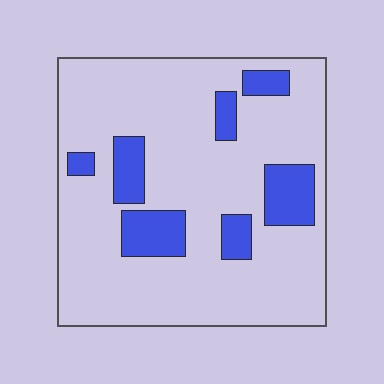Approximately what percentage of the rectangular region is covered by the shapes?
Approximately 20%.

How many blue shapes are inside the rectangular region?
7.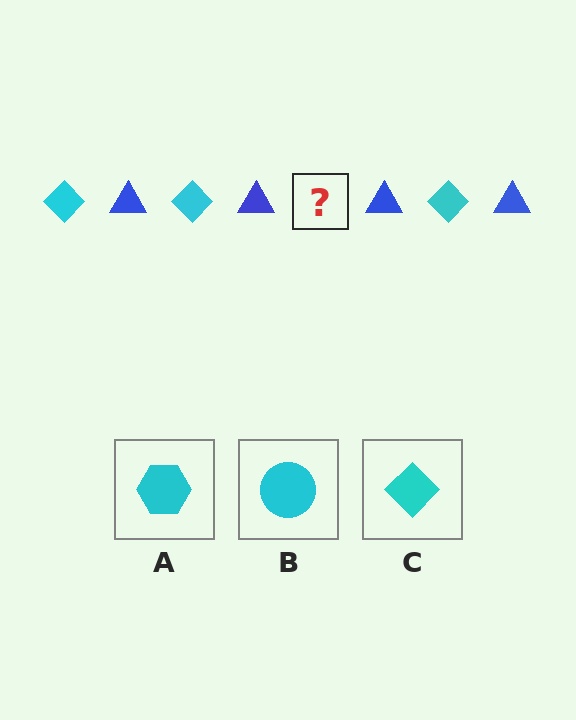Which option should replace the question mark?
Option C.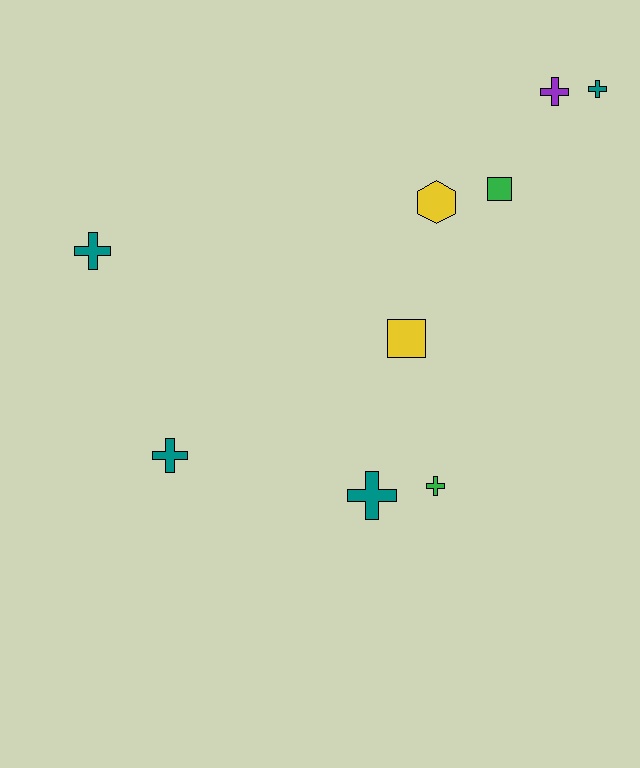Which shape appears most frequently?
Cross, with 6 objects.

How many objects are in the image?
There are 9 objects.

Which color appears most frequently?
Teal, with 4 objects.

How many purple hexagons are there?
There are no purple hexagons.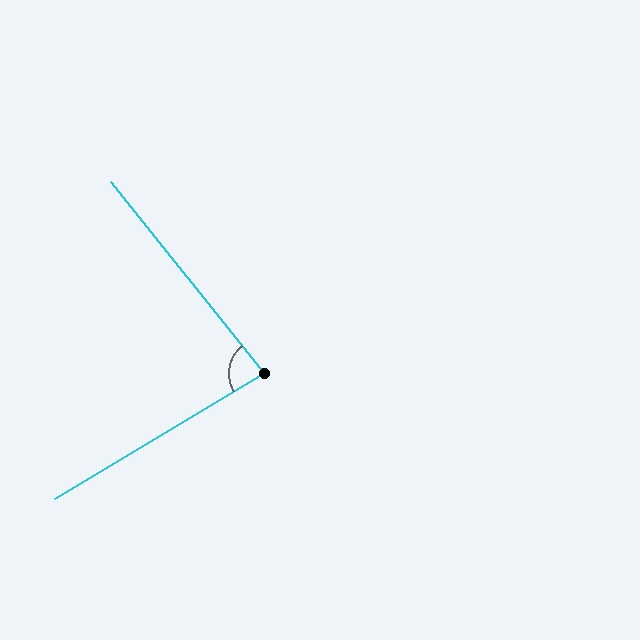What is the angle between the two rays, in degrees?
Approximately 82 degrees.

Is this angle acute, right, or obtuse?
It is acute.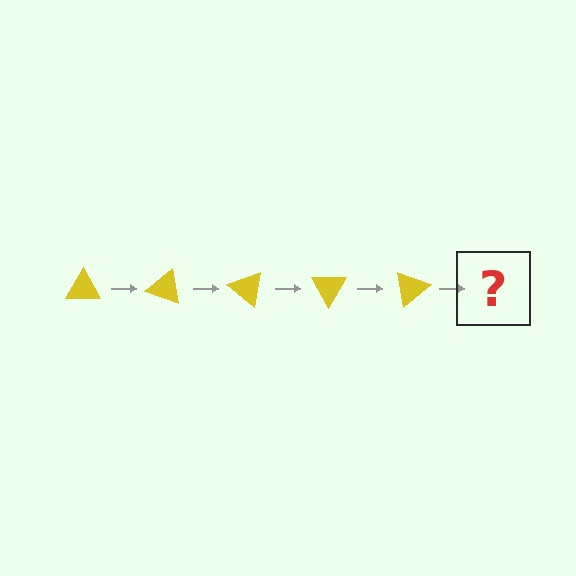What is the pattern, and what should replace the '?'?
The pattern is that the triangle rotates 20 degrees each step. The '?' should be a yellow triangle rotated 100 degrees.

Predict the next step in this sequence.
The next step is a yellow triangle rotated 100 degrees.